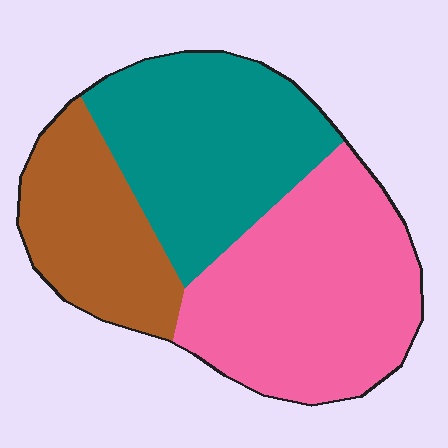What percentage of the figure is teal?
Teal takes up between a third and a half of the figure.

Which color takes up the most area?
Pink, at roughly 40%.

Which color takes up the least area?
Brown, at roughly 25%.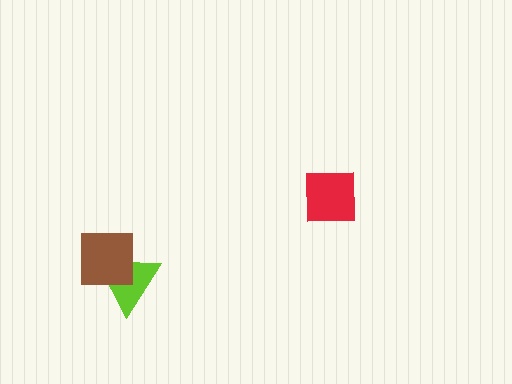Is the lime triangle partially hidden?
Yes, it is partially covered by another shape.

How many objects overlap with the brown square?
1 object overlaps with the brown square.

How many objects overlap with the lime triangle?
1 object overlaps with the lime triangle.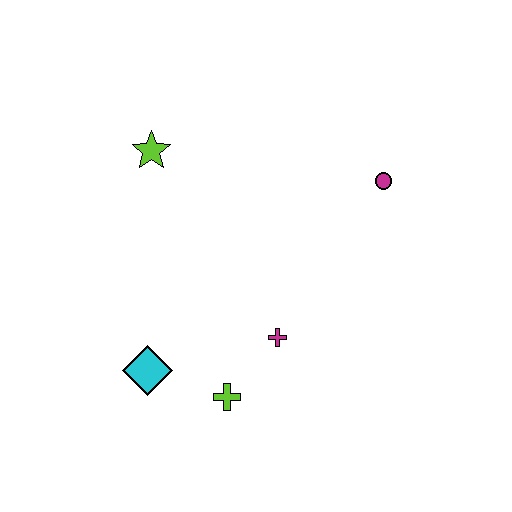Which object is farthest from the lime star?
The lime cross is farthest from the lime star.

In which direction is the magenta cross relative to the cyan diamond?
The magenta cross is to the right of the cyan diamond.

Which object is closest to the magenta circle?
The magenta cross is closest to the magenta circle.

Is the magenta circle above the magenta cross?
Yes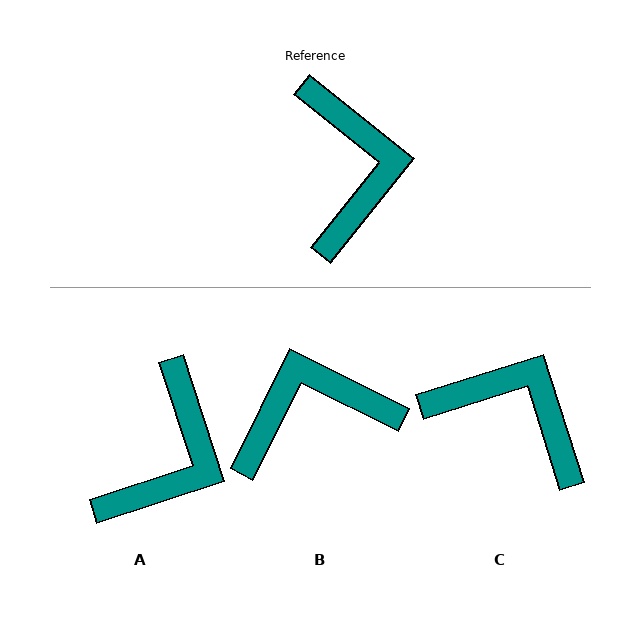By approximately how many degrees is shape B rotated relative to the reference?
Approximately 102 degrees counter-clockwise.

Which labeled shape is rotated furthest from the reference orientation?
B, about 102 degrees away.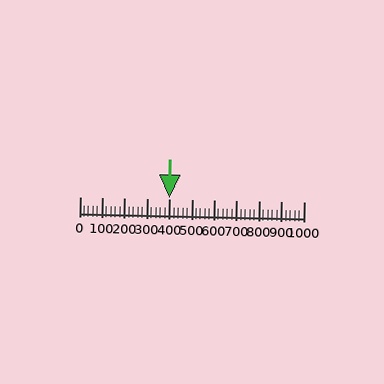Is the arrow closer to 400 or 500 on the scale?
The arrow is closer to 400.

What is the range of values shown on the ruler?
The ruler shows values from 0 to 1000.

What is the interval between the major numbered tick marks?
The major tick marks are spaced 100 units apart.